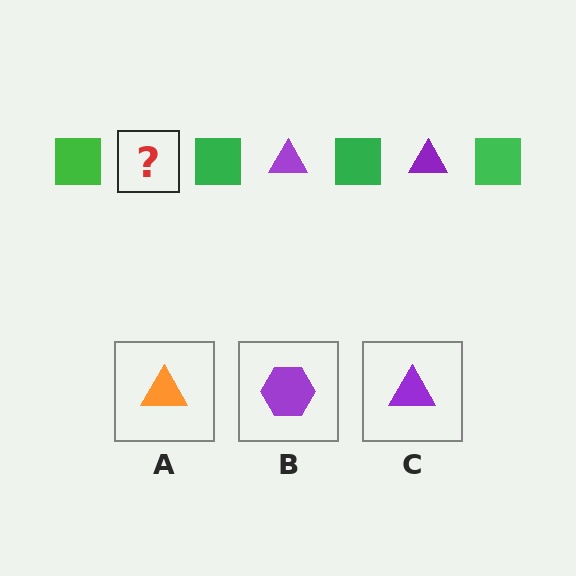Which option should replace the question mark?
Option C.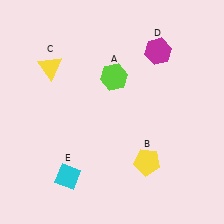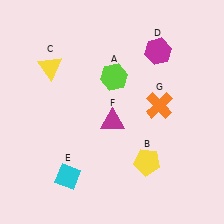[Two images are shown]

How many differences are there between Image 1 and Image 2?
There are 2 differences between the two images.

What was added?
A magenta triangle (F), an orange cross (G) were added in Image 2.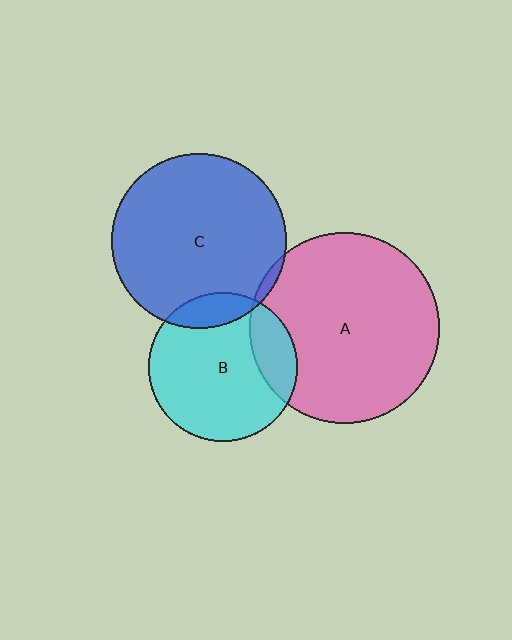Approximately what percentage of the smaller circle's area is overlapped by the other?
Approximately 20%.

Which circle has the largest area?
Circle A (pink).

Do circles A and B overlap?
Yes.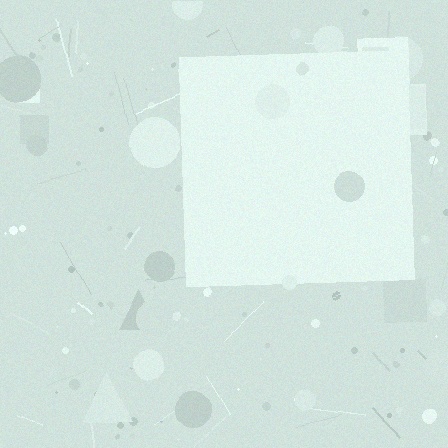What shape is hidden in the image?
A square is hidden in the image.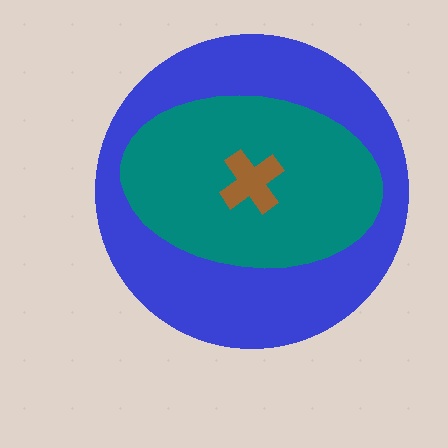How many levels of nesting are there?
3.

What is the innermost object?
The brown cross.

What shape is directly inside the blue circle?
The teal ellipse.